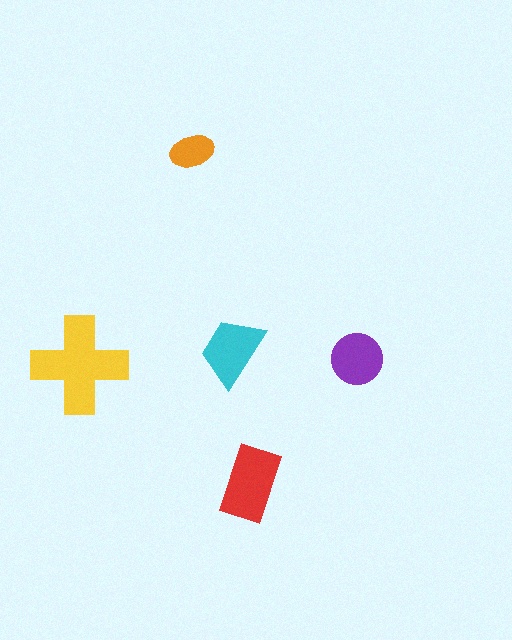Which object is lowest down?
The red rectangle is bottommost.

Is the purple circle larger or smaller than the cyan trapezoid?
Smaller.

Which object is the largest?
The yellow cross.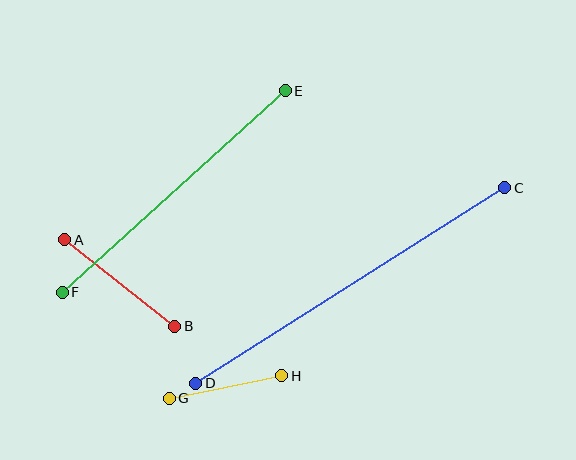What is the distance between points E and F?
The distance is approximately 301 pixels.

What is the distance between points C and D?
The distance is approximately 366 pixels.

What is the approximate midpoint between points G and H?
The midpoint is at approximately (226, 387) pixels.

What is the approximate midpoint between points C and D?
The midpoint is at approximately (350, 285) pixels.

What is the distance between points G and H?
The distance is approximately 115 pixels.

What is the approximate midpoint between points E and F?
The midpoint is at approximately (174, 191) pixels.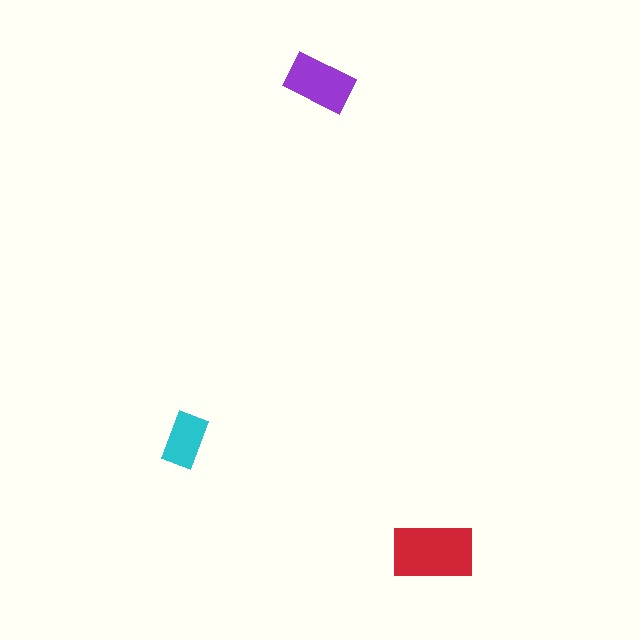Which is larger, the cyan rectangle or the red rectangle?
The red one.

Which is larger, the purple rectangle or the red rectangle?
The red one.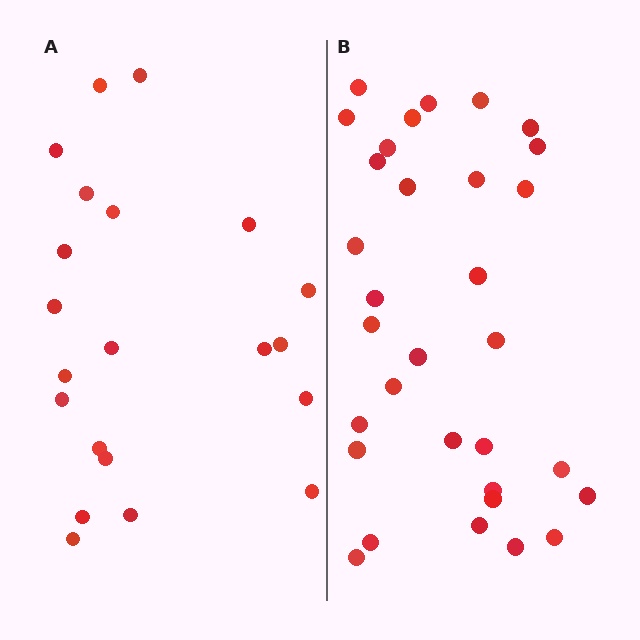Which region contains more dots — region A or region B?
Region B (the right region) has more dots.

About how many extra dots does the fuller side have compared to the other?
Region B has roughly 12 or so more dots than region A.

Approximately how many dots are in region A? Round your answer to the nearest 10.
About 20 dots. (The exact count is 21, which rounds to 20.)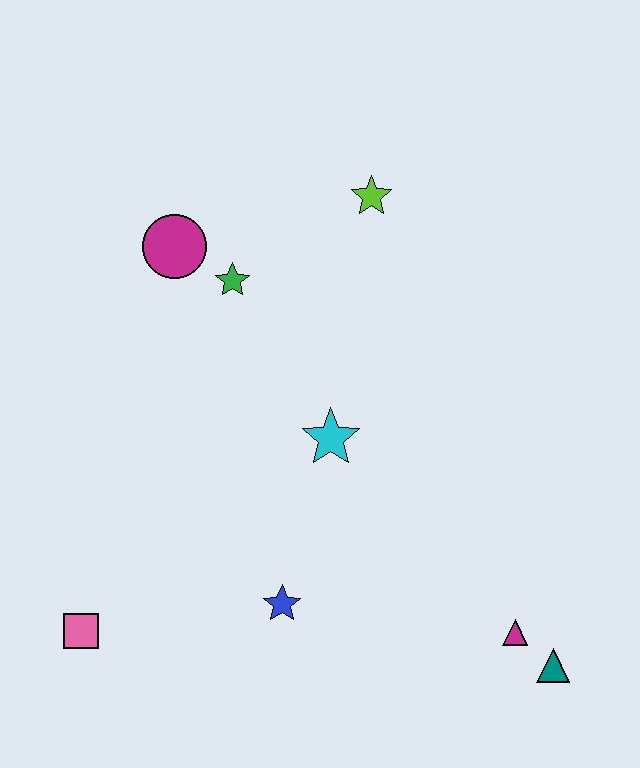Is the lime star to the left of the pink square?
No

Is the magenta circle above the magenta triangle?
Yes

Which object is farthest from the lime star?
The pink square is farthest from the lime star.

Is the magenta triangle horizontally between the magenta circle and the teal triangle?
Yes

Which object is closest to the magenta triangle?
The teal triangle is closest to the magenta triangle.